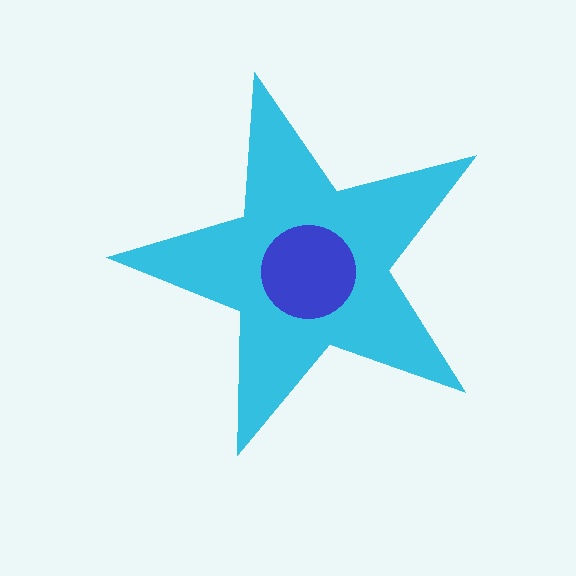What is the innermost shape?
The blue circle.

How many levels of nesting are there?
2.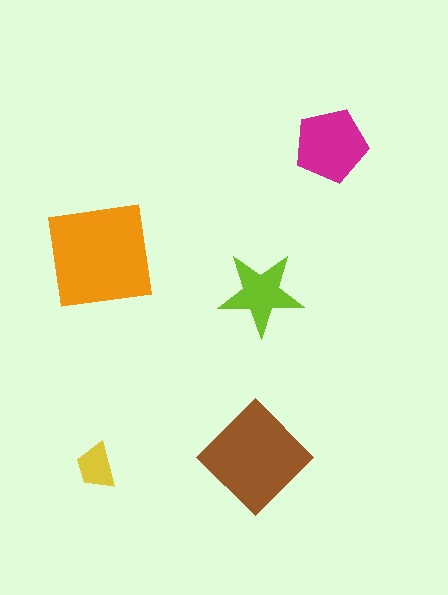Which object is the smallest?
The yellow trapezoid.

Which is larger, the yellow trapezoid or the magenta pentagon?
The magenta pentagon.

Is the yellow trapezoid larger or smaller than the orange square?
Smaller.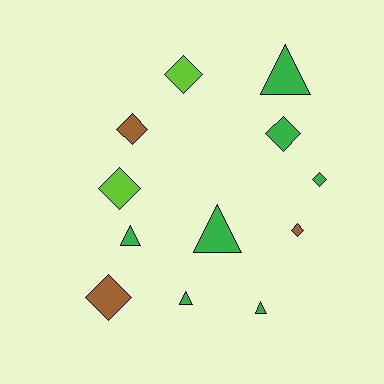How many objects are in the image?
There are 12 objects.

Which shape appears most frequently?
Diamond, with 7 objects.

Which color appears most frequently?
Green, with 7 objects.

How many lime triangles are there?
There are no lime triangles.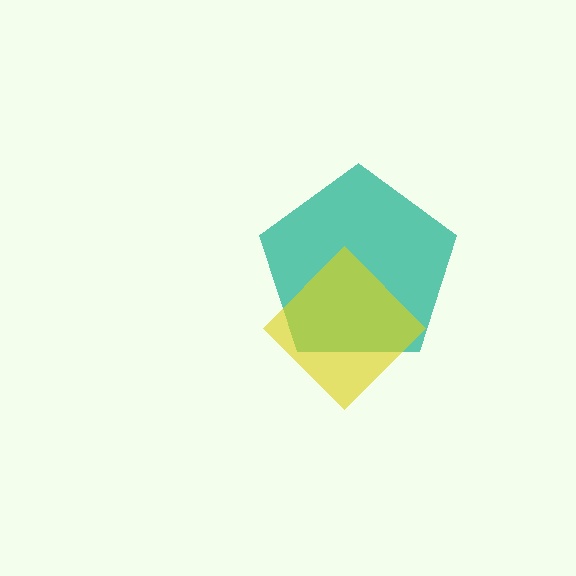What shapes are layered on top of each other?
The layered shapes are: a teal pentagon, a yellow diamond.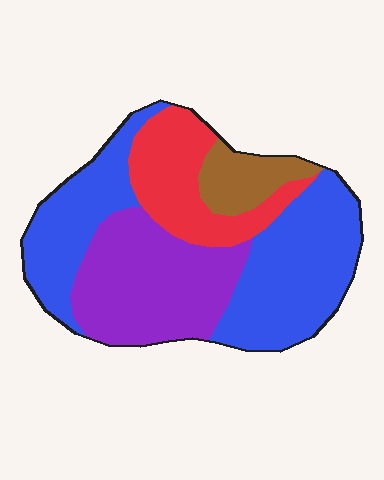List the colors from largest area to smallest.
From largest to smallest: blue, purple, red, brown.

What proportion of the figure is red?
Red takes up between a sixth and a third of the figure.